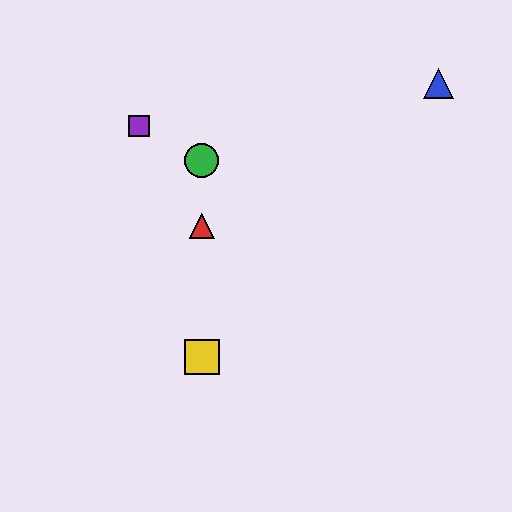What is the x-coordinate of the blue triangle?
The blue triangle is at x≈438.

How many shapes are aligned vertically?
3 shapes (the red triangle, the green circle, the yellow square) are aligned vertically.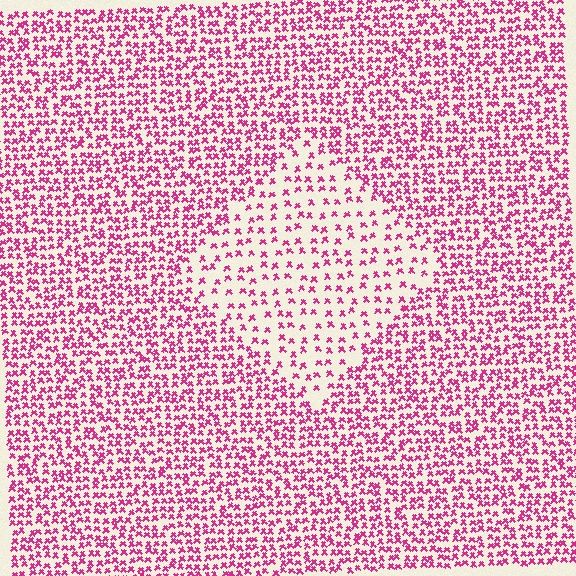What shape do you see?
I see a diamond.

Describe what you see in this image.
The image contains small magenta elements arranged at two different densities. A diamond-shaped region is visible where the elements are less densely packed than the surrounding area.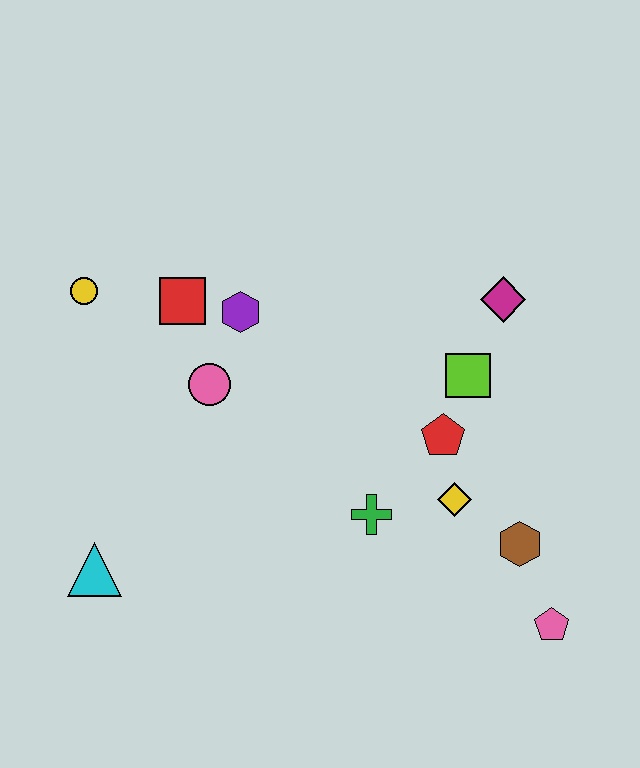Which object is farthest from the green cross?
The yellow circle is farthest from the green cross.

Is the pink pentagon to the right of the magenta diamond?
Yes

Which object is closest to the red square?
The purple hexagon is closest to the red square.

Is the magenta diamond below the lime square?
No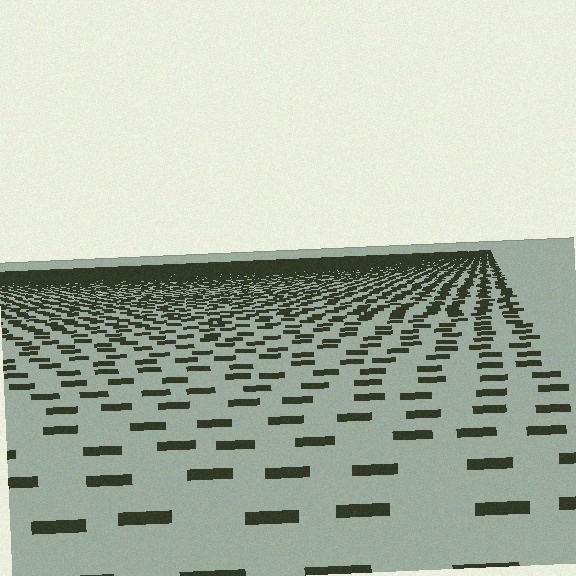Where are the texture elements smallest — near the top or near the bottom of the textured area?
Near the top.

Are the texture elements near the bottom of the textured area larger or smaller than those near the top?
Larger. Near the bottom, elements are closer to the viewer and appear at a bigger on-screen size.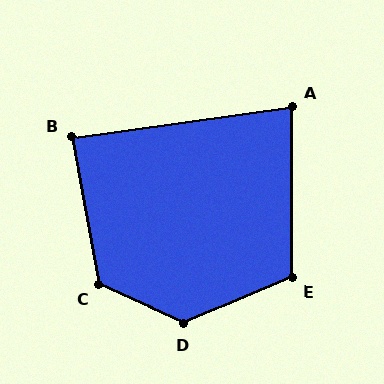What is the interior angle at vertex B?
Approximately 88 degrees (approximately right).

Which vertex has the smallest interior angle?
A, at approximately 82 degrees.